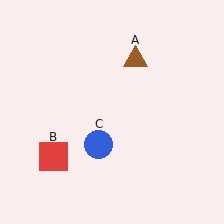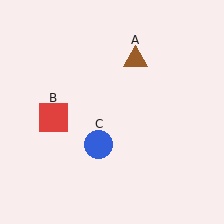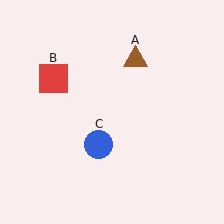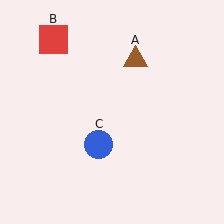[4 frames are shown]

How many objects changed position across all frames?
1 object changed position: red square (object B).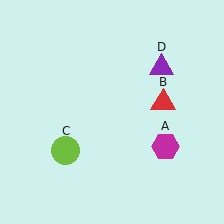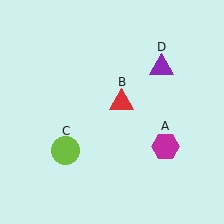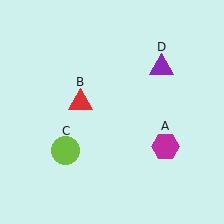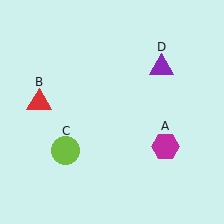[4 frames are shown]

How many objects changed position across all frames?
1 object changed position: red triangle (object B).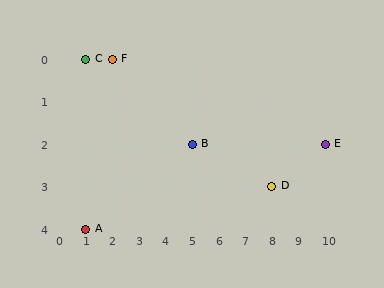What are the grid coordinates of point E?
Point E is at grid coordinates (10, 2).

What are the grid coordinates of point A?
Point A is at grid coordinates (1, 4).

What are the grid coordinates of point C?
Point C is at grid coordinates (1, 0).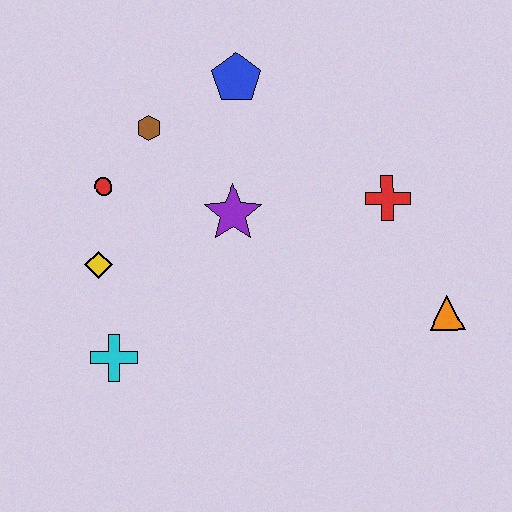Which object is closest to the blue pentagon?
The brown hexagon is closest to the blue pentagon.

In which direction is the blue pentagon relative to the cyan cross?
The blue pentagon is above the cyan cross.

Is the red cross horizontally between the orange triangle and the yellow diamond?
Yes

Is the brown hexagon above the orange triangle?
Yes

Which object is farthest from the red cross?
The cyan cross is farthest from the red cross.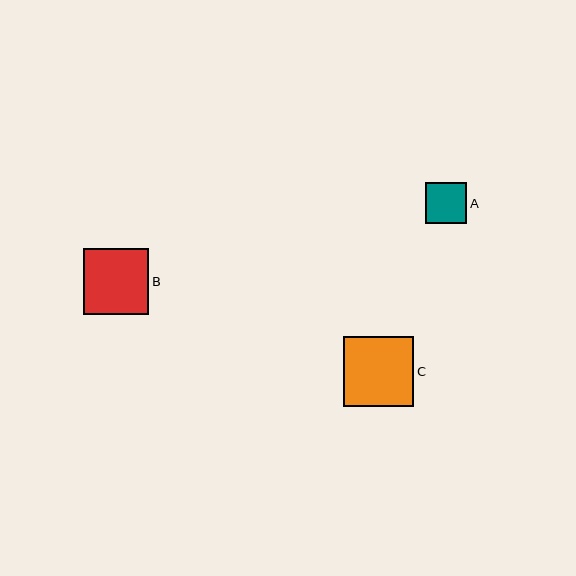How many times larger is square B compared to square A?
Square B is approximately 1.6 times the size of square A.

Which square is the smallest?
Square A is the smallest with a size of approximately 42 pixels.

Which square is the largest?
Square C is the largest with a size of approximately 70 pixels.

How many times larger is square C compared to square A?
Square C is approximately 1.7 times the size of square A.